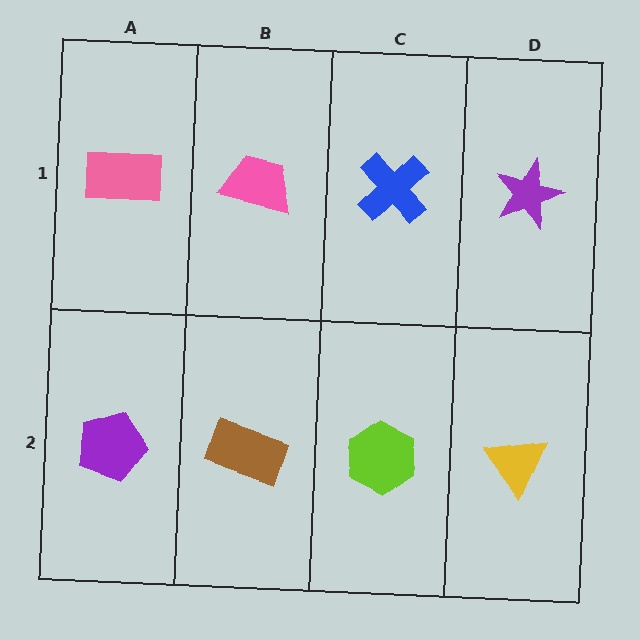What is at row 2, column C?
A lime hexagon.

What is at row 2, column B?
A brown rectangle.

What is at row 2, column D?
A yellow triangle.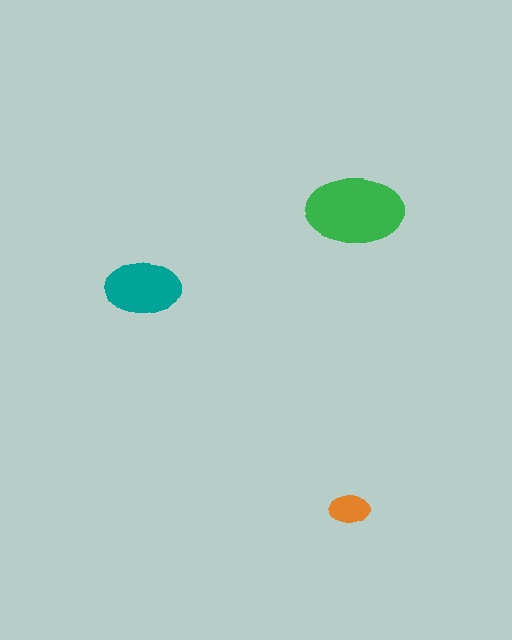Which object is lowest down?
The orange ellipse is bottommost.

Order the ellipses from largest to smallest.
the green one, the teal one, the orange one.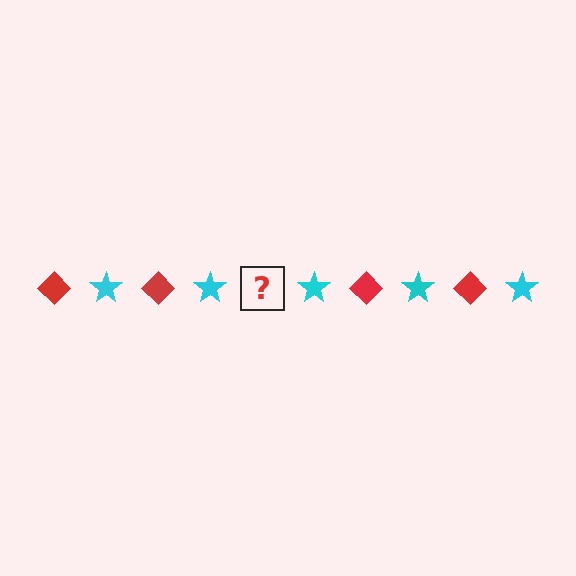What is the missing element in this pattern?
The missing element is a red diamond.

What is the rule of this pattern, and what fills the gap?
The rule is that the pattern alternates between red diamond and cyan star. The gap should be filled with a red diamond.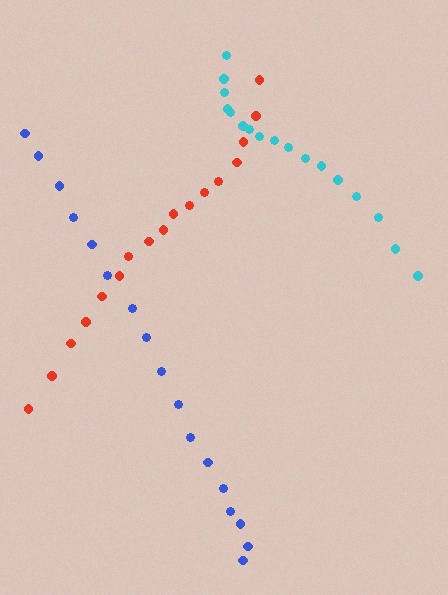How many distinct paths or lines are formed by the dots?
There are 3 distinct paths.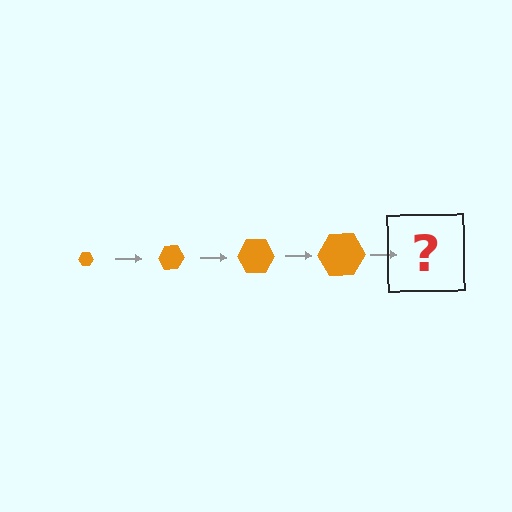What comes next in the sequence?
The next element should be an orange hexagon, larger than the previous one.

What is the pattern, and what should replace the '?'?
The pattern is that the hexagon gets progressively larger each step. The '?' should be an orange hexagon, larger than the previous one.